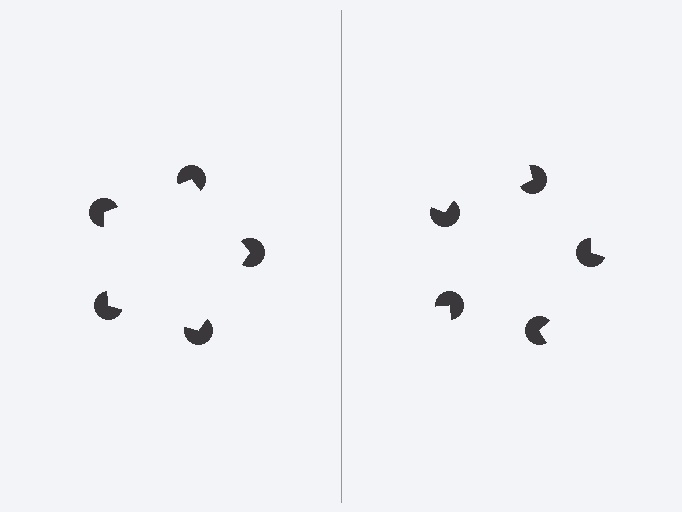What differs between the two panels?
The pac-man discs are positioned identically on both sides; only the wedge orientations differ. On the left they align to a pentagon; on the right they are misaligned.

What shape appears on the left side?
An illusory pentagon.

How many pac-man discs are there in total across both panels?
10 — 5 on each side.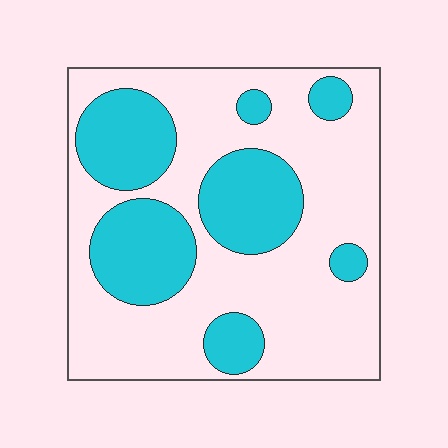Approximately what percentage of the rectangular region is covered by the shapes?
Approximately 35%.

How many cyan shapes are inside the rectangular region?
7.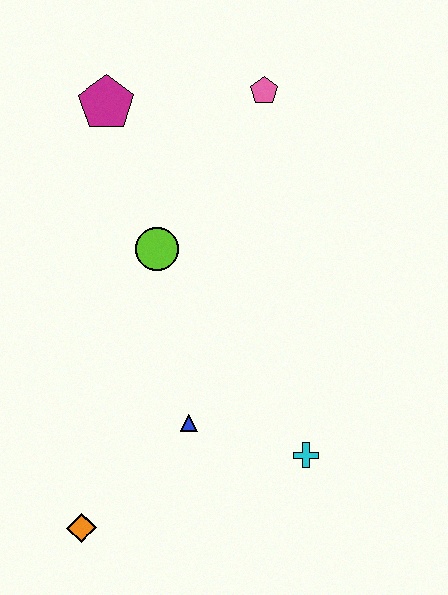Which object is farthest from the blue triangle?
The pink pentagon is farthest from the blue triangle.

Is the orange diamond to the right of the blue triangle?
No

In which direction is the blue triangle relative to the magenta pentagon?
The blue triangle is below the magenta pentagon.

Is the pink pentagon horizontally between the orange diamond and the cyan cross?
Yes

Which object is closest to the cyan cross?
The blue triangle is closest to the cyan cross.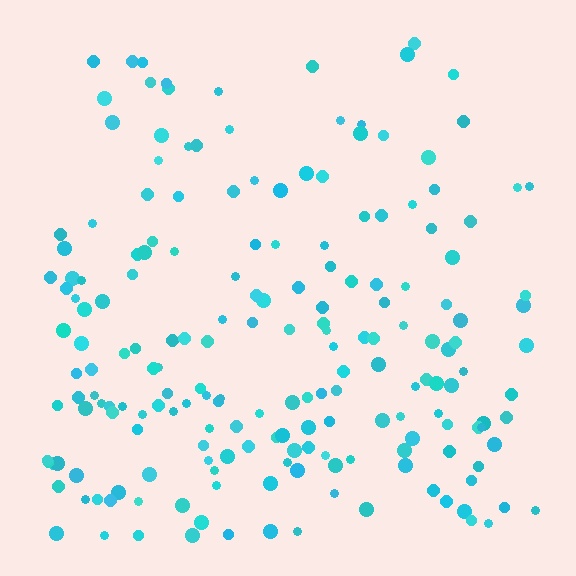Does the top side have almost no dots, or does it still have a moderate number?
Still a moderate number, just noticeably fewer than the bottom.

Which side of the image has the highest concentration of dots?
The bottom.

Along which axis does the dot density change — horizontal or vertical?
Vertical.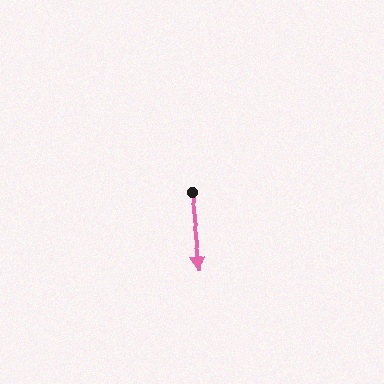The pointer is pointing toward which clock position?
Roughly 6 o'clock.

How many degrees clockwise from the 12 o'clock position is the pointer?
Approximately 173 degrees.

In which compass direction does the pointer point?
South.